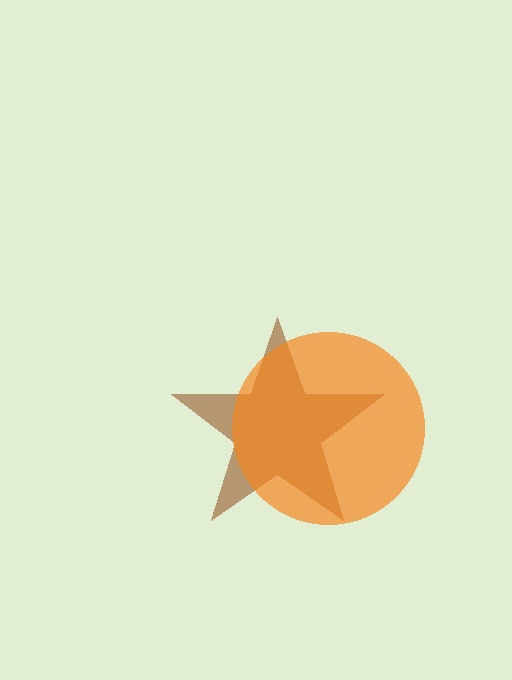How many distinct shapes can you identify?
There are 2 distinct shapes: a brown star, an orange circle.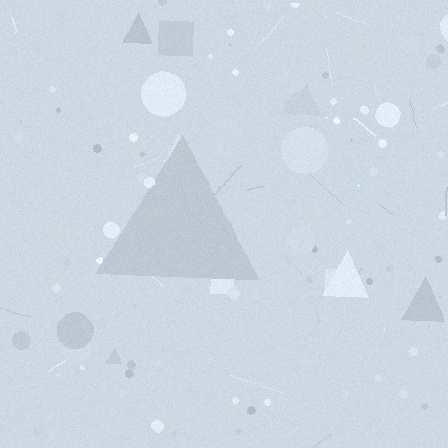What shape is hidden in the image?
A triangle is hidden in the image.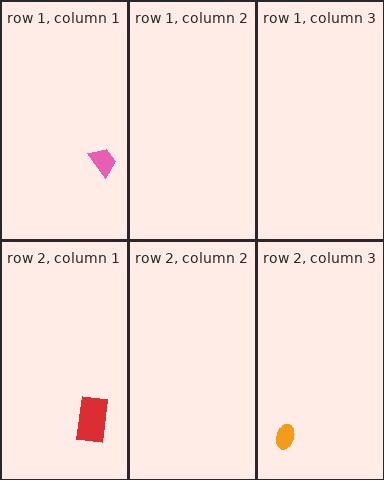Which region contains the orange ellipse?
The row 2, column 3 region.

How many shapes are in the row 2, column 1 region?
1.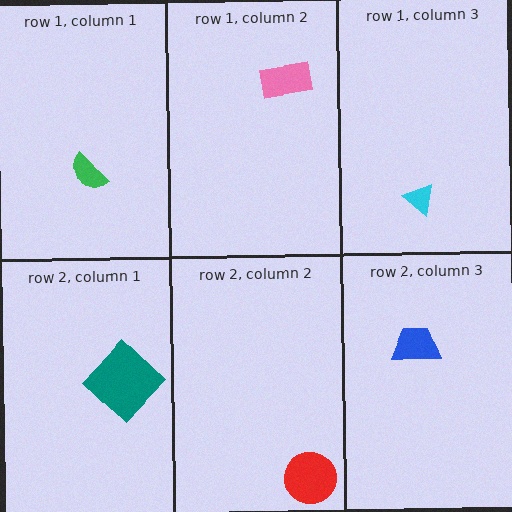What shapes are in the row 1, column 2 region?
The pink rectangle.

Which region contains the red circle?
The row 2, column 2 region.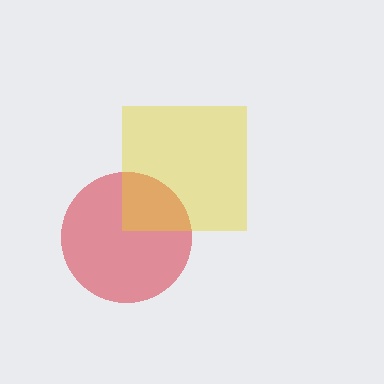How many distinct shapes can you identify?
There are 2 distinct shapes: a red circle, a yellow square.